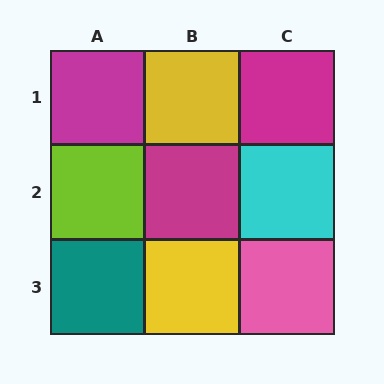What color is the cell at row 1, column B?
Yellow.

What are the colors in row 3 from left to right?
Teal, yellow, pink.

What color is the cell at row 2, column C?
Cyan.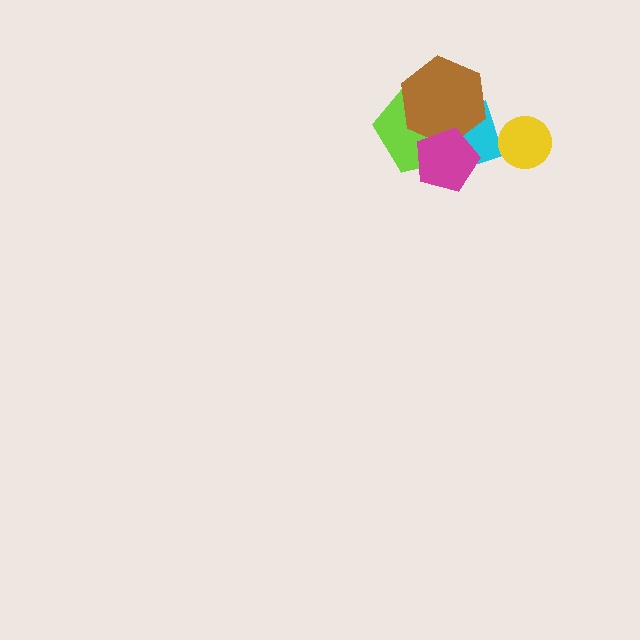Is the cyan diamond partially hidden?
Yes, it is partially covered by another shape.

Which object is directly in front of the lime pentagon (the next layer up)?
The brown hexagon is directly in front of the lime pentagon.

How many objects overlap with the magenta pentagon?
3 objects overlap with the magenta pentagon.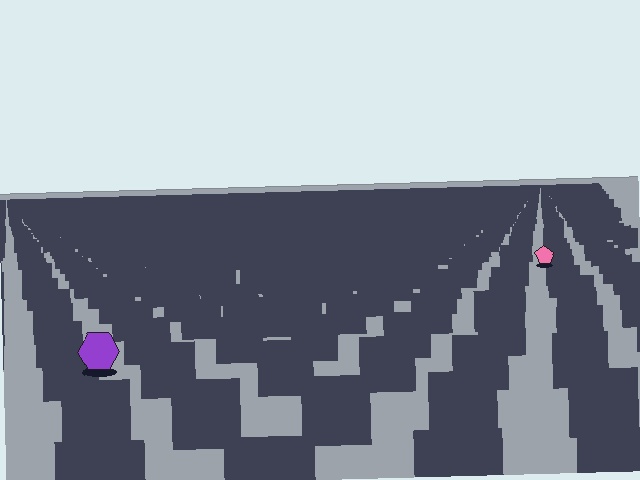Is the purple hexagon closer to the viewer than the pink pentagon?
Yes. The purple hexagon is closer — you can tell from the texture gradient: the ground texture is coarser near it.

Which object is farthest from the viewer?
The pink pentagon is farthest from the viewer. It appears smaller and the ground texture around it is denser.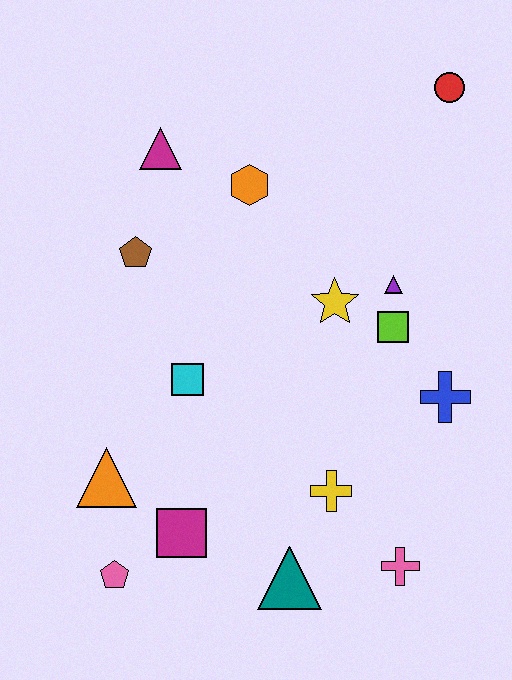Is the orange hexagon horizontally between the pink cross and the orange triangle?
Yes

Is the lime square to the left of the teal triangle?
No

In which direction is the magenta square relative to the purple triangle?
The magenta square is below the purple triangle.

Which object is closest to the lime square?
The purple triangle is closest to the lime square.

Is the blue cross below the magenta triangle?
Yes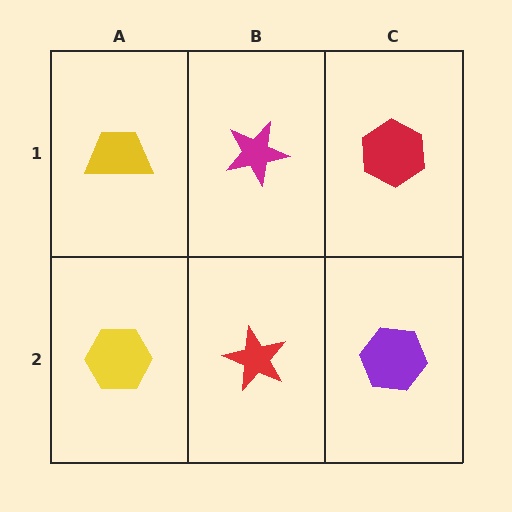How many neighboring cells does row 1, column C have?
2.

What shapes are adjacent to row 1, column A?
A yellow hexagon (row 2, column A), a magenta star (row 1, column B).